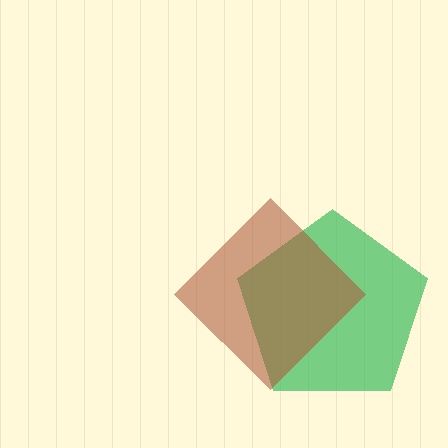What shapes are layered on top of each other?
The layered shapes are: a green pentagon, a brown diamond.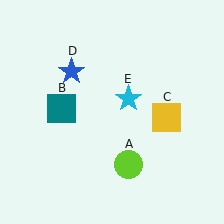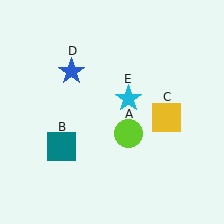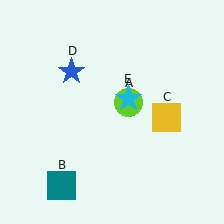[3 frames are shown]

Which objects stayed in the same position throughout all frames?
Yellow square (object C) and blue star (object D) and cyan star (object E) remained stationary.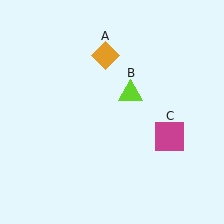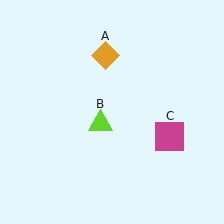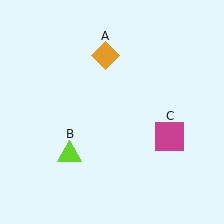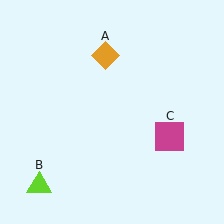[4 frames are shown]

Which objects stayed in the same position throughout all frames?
Orange diamond (object A) and magenta square (object C) remained stationary.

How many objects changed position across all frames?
1 object changed position: lime triangle (object B).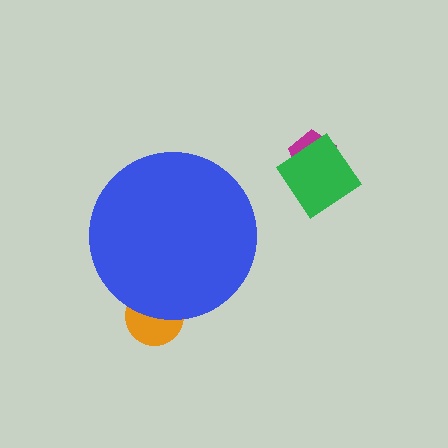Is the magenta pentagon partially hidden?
No, the magenta pentagon is fully visible.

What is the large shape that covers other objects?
A blue circle.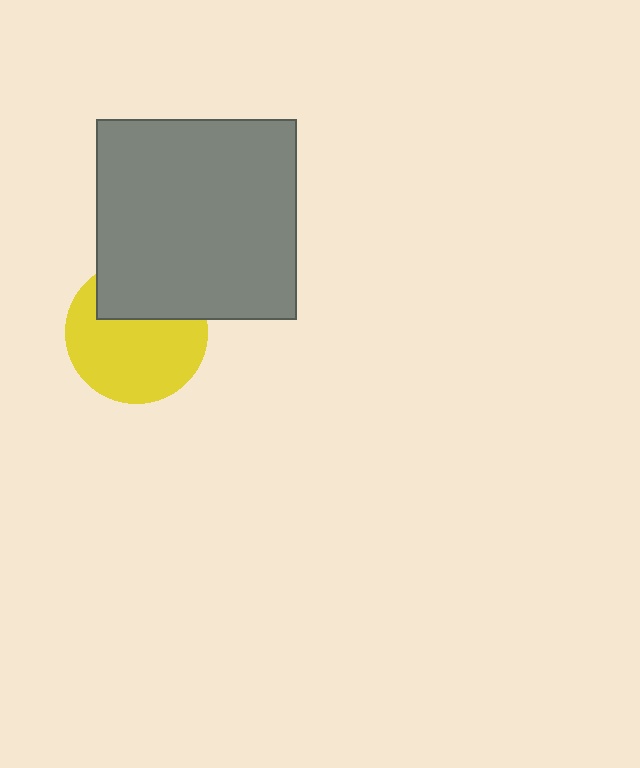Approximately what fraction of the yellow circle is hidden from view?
Roughly 33% of the yellow circle is hidden behind the gray square.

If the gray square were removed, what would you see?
You would see the complete yellow circle.